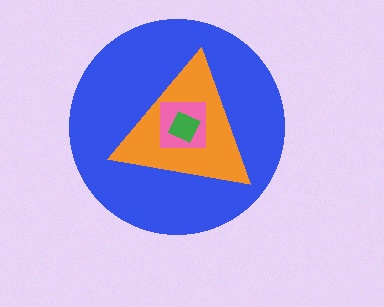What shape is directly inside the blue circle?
The orange triangle.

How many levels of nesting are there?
4.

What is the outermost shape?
The blue circle.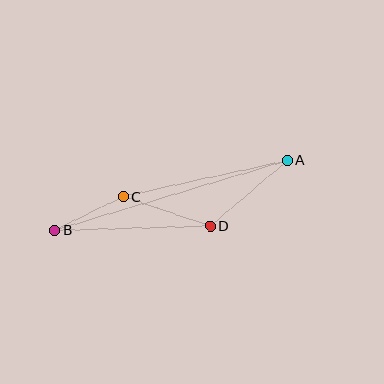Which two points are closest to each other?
Points B and C are closest to each other.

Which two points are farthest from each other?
Points A and B are farthest from each other.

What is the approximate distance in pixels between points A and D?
The distance between A and D is approximately 101 pixels.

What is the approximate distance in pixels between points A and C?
The distance between A and C is approximately 168 pixels.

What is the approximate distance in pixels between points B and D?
The distance between B and D is approximately 156 pixels.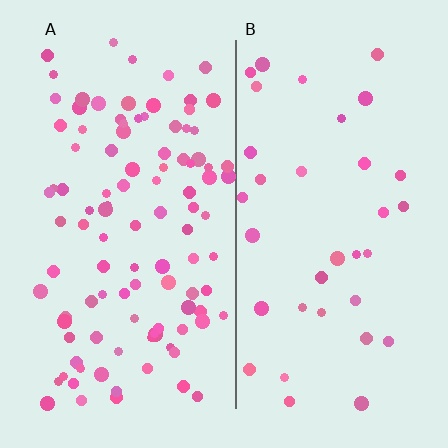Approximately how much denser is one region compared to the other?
Approximately 2.9× — region A over region B.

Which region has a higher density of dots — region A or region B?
A (the left).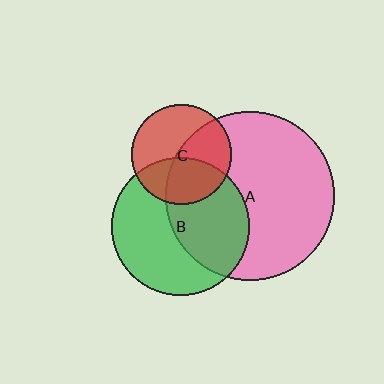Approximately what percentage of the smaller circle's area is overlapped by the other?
Approximately 50%.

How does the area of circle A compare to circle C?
Approximately 2.8 times.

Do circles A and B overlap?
Yes.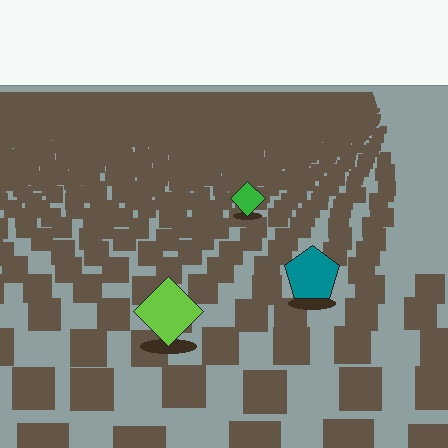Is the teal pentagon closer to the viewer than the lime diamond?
No. The lime diamond is closer — you can tell from the texture gradient: the ground texture is coarser near it.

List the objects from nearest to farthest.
From nearest to farthest: the lime diamond, the teal pentagon, the green diamond.